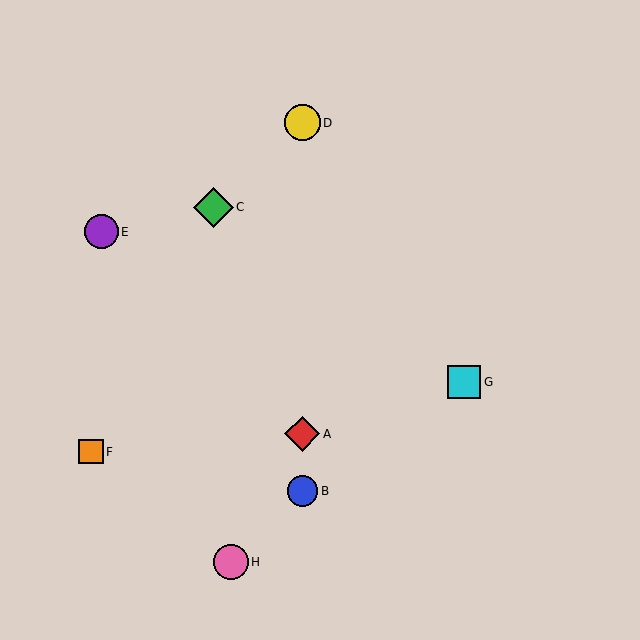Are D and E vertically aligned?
No, D is at x≈302 and E is at x≈101.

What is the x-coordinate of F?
Object F is at x≈91.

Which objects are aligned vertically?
Objects A, B, D are aligned vertically.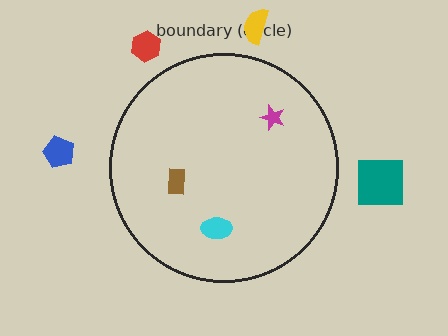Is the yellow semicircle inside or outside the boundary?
Outside.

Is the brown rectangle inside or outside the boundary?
Inside.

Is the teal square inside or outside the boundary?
Outside.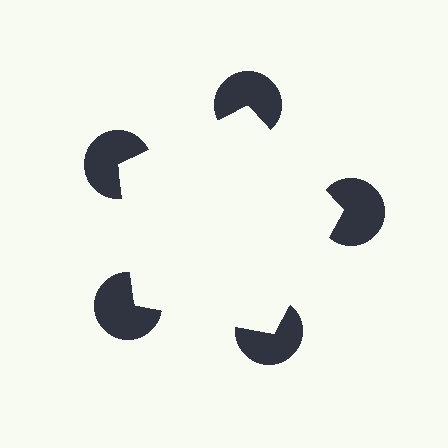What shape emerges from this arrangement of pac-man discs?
An illusory pentagon — its edges are inferred from the aligned wedge cuts in the pac-man discs, not physically drawn.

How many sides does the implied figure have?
5 sides.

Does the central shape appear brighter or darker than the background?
It typically appears slightly brighter than the background, even though no actual brightness change is drawn.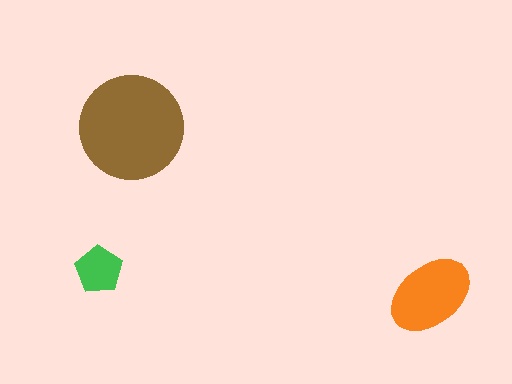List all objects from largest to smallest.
The brown circle, the orange ellipse, the green pentagon.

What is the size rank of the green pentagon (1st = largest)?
3rd.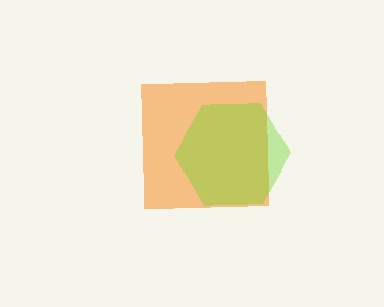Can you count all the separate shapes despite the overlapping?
Yes, there are 2 separate shapes.